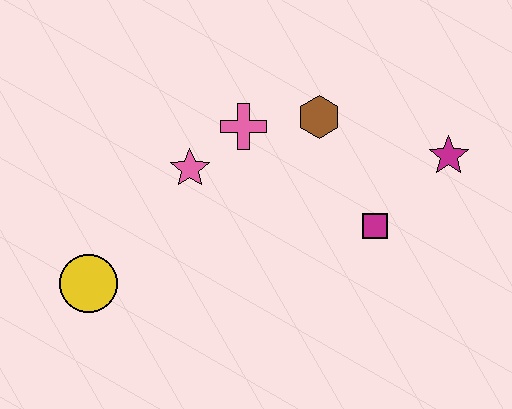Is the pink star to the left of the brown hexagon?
Yes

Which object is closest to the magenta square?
The magenta star is closest to the magenta square.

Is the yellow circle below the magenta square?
Yes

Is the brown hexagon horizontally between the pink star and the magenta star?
Yes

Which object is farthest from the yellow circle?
The magenta star is farthest from the yellow circle.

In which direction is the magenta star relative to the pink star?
The magenta star is to the right of the pink star.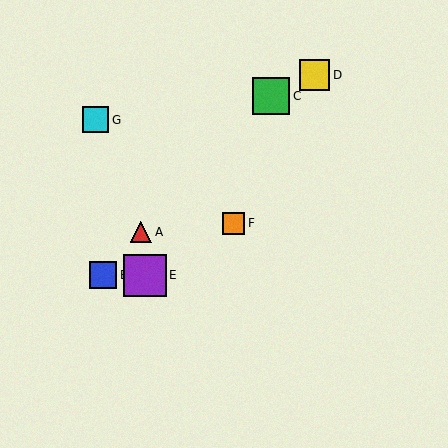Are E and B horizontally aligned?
Yes, both are at y≈275.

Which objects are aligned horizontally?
Objects B, E are aligned horizontally.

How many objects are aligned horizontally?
2 objects (B, E) are aligned horizontally.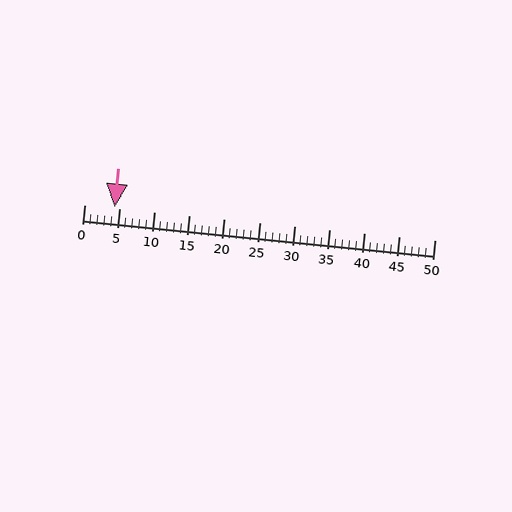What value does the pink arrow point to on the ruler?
The pink arrow points to approximately 4.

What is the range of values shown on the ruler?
The ruler shows values from 0 to 50.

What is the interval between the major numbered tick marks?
The major tick marks are spaced 5 units apart.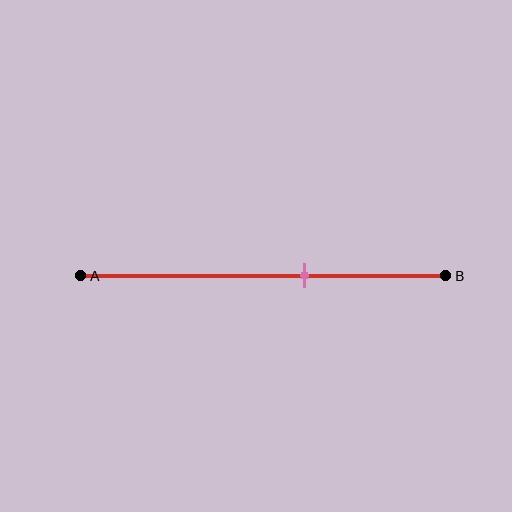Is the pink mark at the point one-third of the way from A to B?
No, the mark is at about 60% from A, not at the 33% one-third point.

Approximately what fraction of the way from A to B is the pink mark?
The pink mark is approximately 60% of the way from A to B.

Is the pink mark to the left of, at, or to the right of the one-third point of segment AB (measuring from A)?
The pink mark is to the right of the one-third point of segment AB.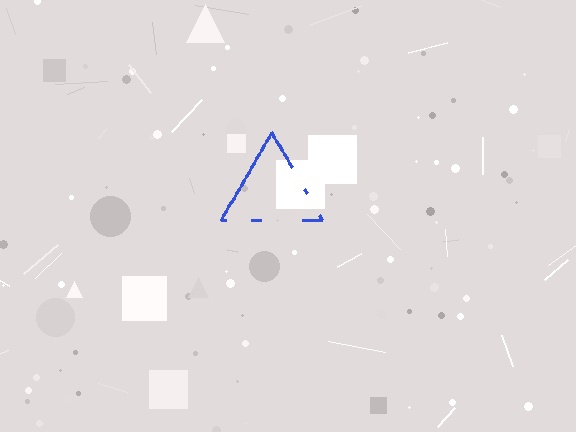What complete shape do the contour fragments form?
The contour fragments form a triangle.